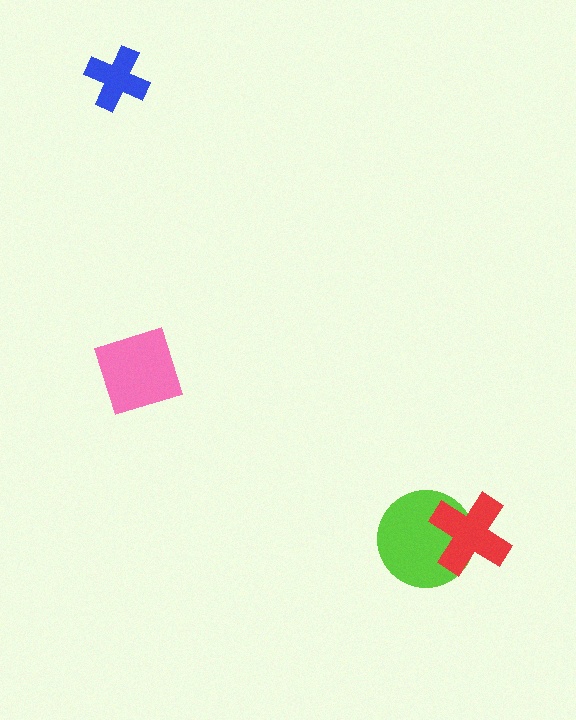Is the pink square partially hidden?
No, no other shape covers it.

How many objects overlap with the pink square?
0 objects overlap with the pink square.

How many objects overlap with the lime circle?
1 object overlaps with the lime circle.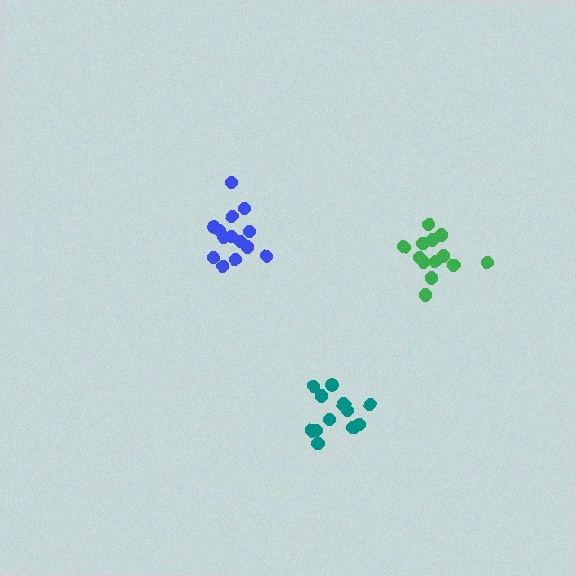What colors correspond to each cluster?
The clusters are colored: teal, green, blue.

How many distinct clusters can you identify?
There are 3 distinct clusters.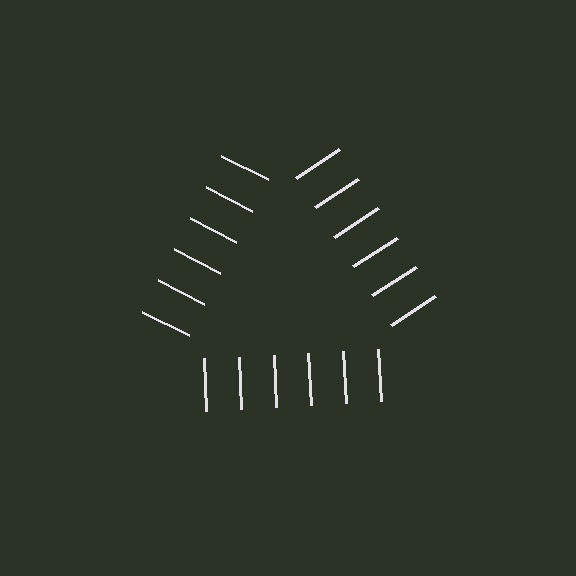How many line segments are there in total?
18 — 6 along each of the 3 edges.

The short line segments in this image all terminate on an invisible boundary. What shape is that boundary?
An illusory triangle — the line segments terminate on its edges but no continuous stroke is drawn.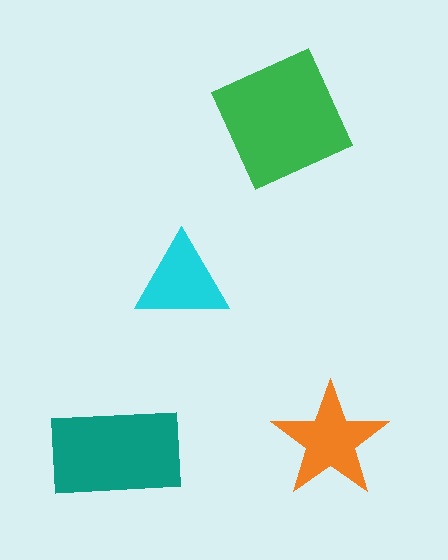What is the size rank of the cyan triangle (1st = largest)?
4th.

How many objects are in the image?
There are 4 objects in the image.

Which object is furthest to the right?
The orange star is rightmost.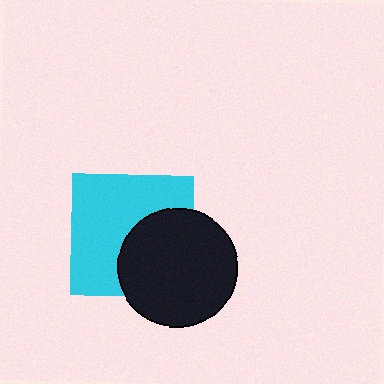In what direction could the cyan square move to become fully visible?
The cyan square could move toward the upper-left. That would shift it out from behind the black circle entirely.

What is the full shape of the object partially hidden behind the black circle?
The partially hidden object is a cyan square.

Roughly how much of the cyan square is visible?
About half of it is visible (roughly 61%).